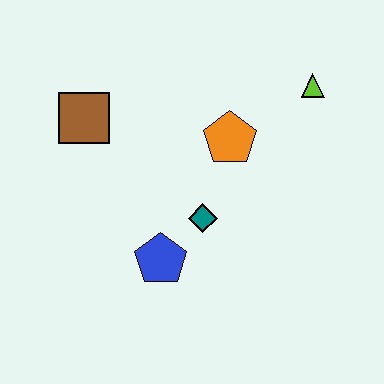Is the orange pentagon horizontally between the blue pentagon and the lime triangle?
Yes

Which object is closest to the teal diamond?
The blue pentagon is closest to the teal diamond.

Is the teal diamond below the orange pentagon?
Yes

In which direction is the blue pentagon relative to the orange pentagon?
The blue pentagon is below the orange pentagon.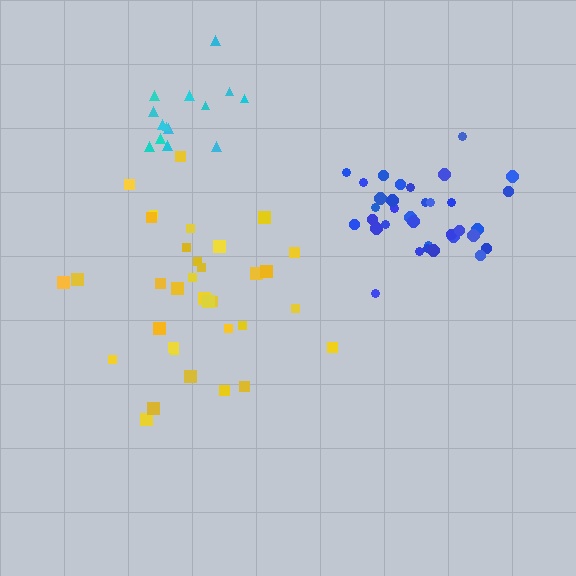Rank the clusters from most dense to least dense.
blue, cyan, yellow.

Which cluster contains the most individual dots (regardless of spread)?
Yellow (34).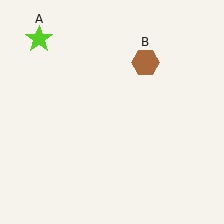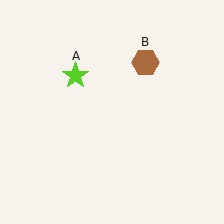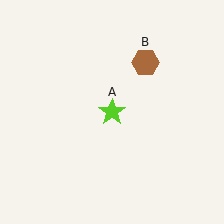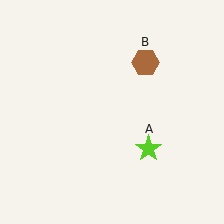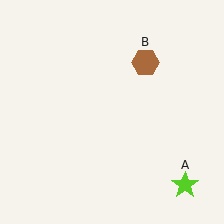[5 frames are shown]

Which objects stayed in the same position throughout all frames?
Brown hexagon (object B) remained stationary.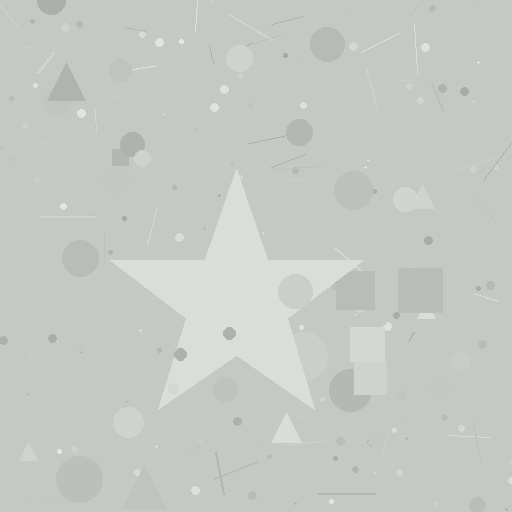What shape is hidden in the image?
A star is hidden in the image.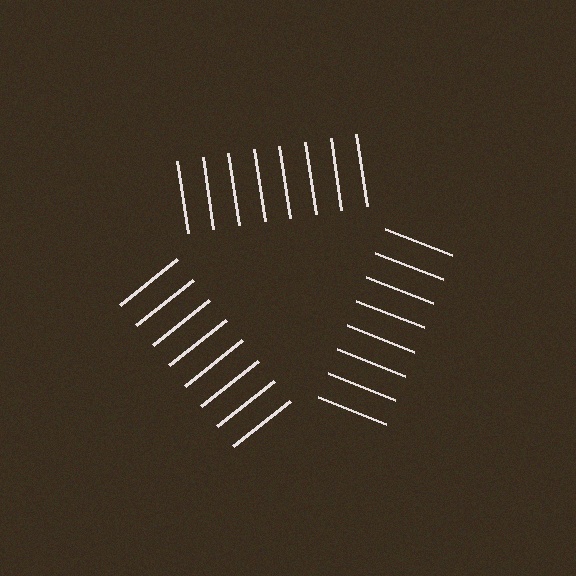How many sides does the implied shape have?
3 sides — the line-ends trace a triangle.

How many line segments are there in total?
24 — 8 along each of the 3 edges.